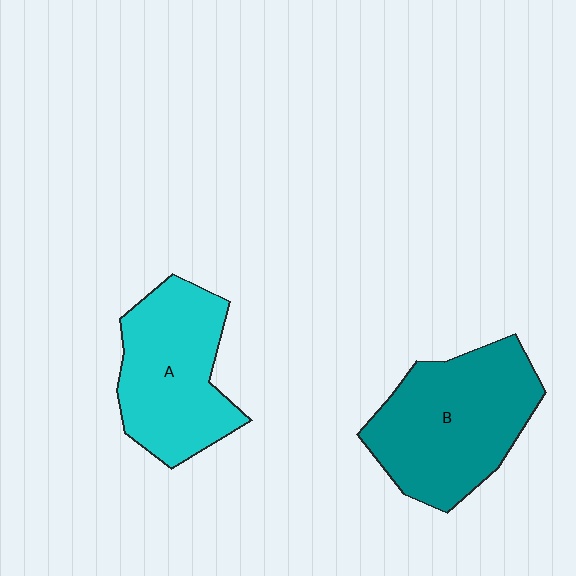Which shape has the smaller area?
Shape A (cyan).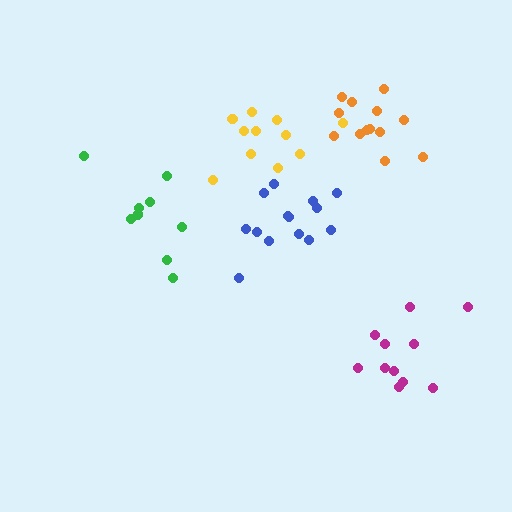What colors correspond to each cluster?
The clusters are colored: blue, green, yellow, magenta, orange.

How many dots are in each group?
Group 1: 14 dots, Group 2: 9 dots, Group 3: 12 dots, Group 4: 11 dots, Group 5: 13 dots (59 total).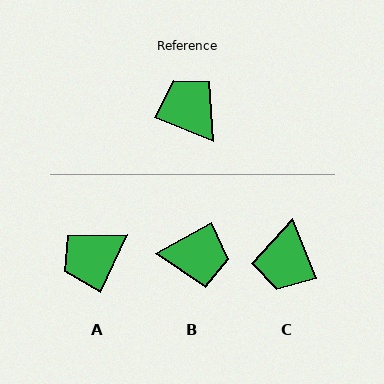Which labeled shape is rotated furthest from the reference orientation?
C, about 134 degrees away.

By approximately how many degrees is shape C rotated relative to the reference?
Approximately 134 degrees counter-clockwise.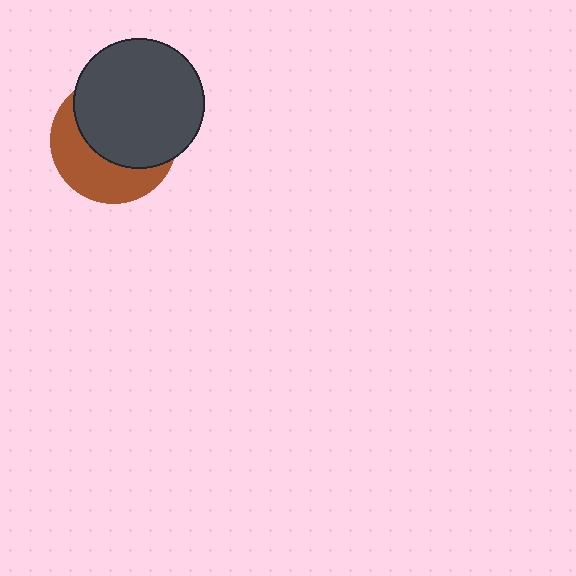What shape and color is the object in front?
The object in front is a dark gray circle.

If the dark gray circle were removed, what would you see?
You would see the complete brown circle.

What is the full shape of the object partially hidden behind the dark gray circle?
The partially hidden object is a brown circle.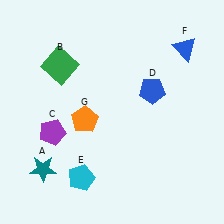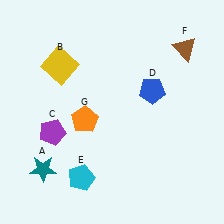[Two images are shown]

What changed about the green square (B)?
In Image 1, B is green. In Image 2, it changed to yellow.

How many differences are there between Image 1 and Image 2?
There are 2 differences between the two images.